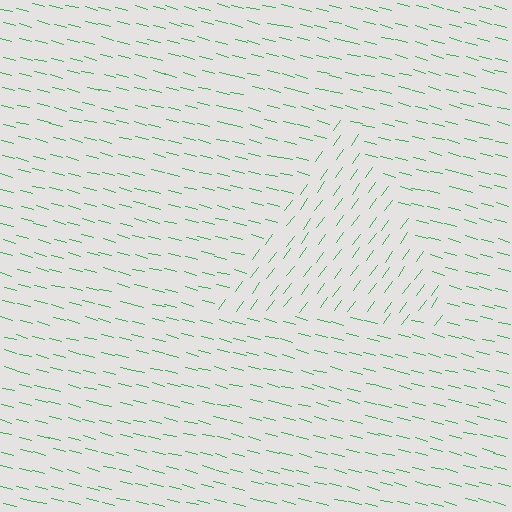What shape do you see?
I see a triangle.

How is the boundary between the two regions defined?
The boundary is defined purely by a change in line orientation (approximately 68 degrees difference). All lines are the same color and thickness.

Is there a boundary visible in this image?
Yes, there is a texture boundary formed by a change in line orientation.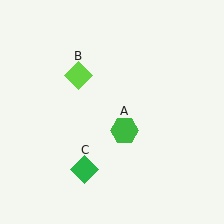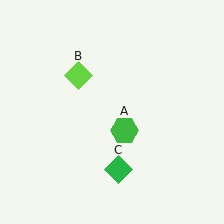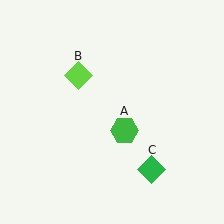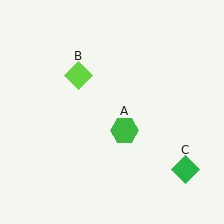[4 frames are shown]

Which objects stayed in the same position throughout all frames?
Green hexagon (object A) and lime diamond (object B) remained stationary.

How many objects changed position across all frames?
1 object changed position: green diamond (object C).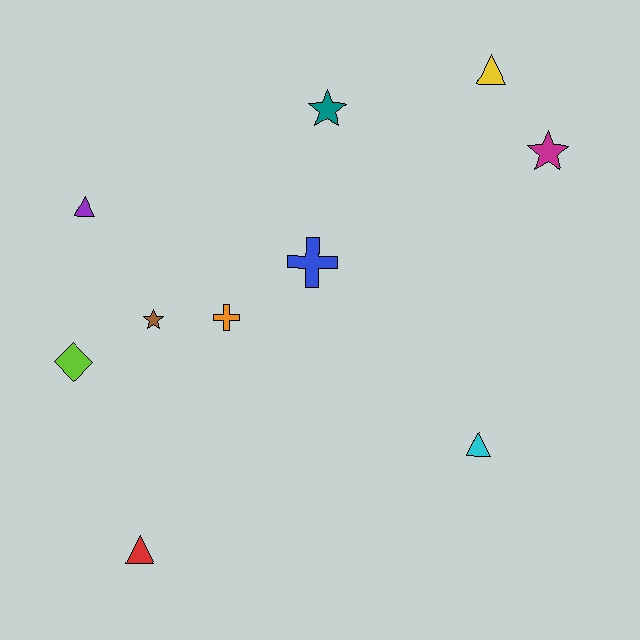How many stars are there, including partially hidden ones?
There are 3 stars.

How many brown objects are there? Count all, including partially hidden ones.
There is 1 brown object.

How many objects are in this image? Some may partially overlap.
There are 10 objects.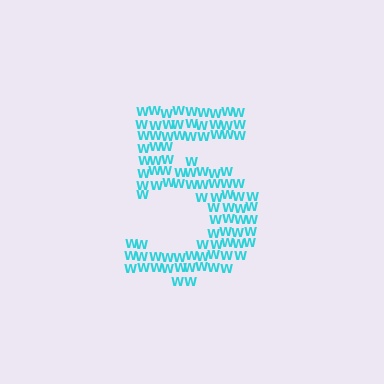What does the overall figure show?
The overall figure shows the digit 5.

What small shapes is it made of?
It is made of small letter W's.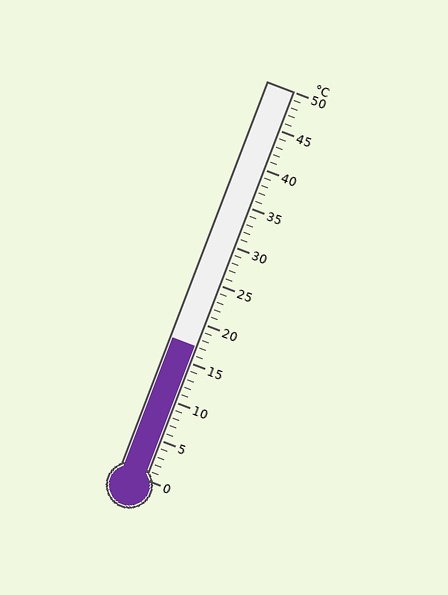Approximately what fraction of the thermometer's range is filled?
The thermometer is filled to approximately 35% of its range.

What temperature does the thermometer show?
The thermometer shows approximately 17°C.